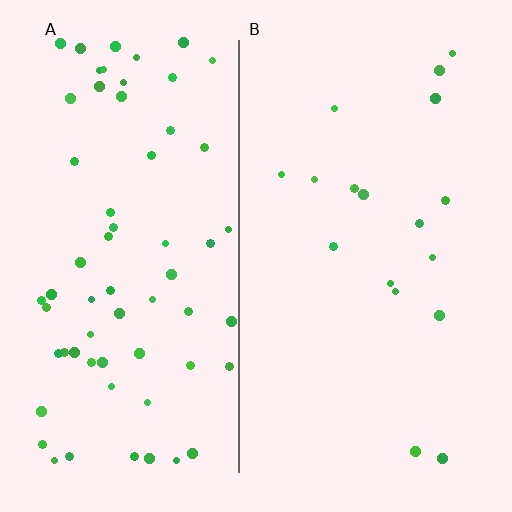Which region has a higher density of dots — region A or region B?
A (the left).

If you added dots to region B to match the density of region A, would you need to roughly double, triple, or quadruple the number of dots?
Approximately quadruple.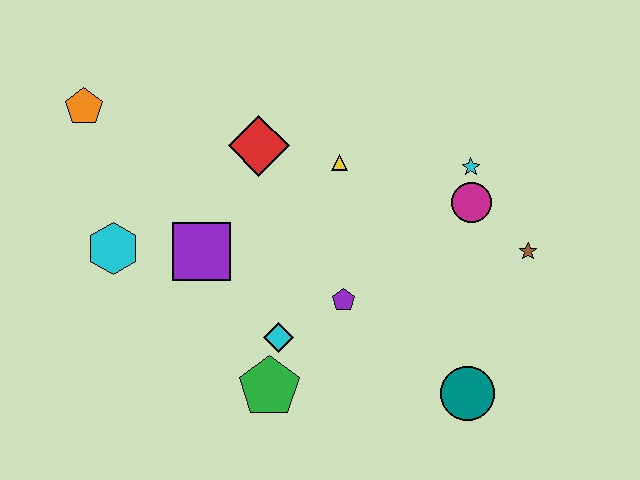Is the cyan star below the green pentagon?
No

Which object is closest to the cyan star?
The magenta circle is closest to the cyan star.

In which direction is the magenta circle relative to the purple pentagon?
The magenta circle is to the right of the purple pentagon.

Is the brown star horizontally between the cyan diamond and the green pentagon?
No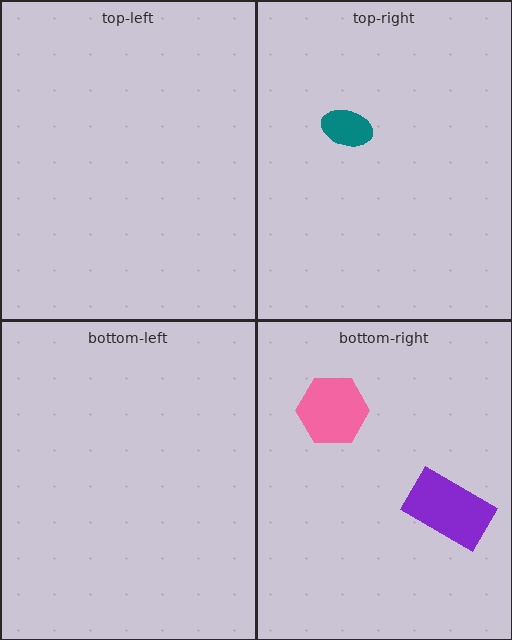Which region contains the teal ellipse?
The top-right region.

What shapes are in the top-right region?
The teal ellipse.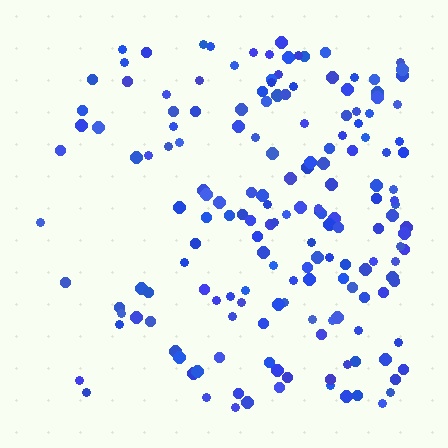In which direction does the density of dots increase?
From left to right, with the right side densest.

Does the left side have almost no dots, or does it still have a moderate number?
Still a moderate number, just noticeably fewer than the right.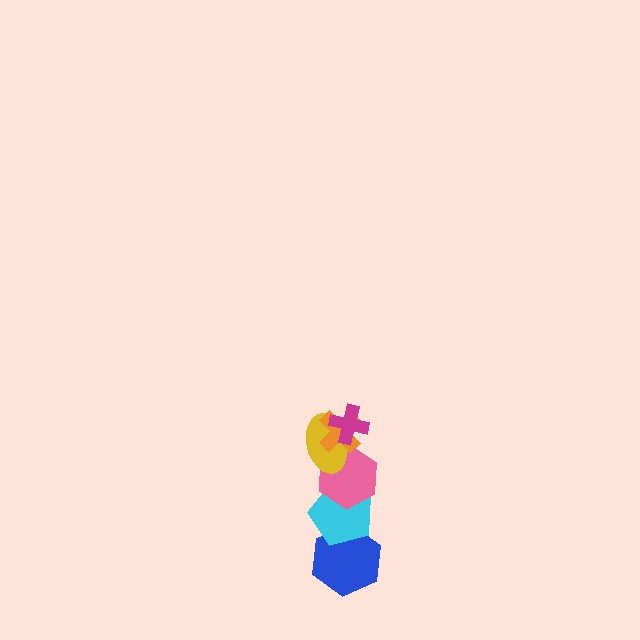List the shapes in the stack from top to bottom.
From top to bottom: the magenta cross, the orange cross, the yellow ellipse, the pink hexagon, the cyan pentagon, the blue hexagon.